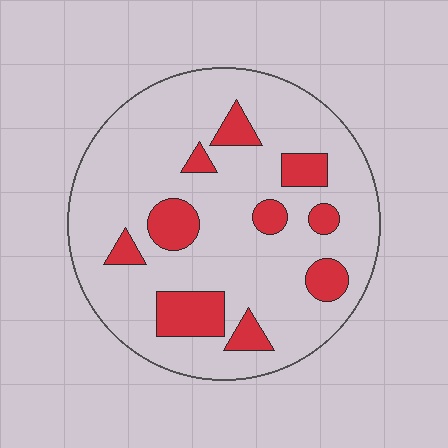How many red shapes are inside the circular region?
10.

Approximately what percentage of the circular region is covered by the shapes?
Approximately 20%.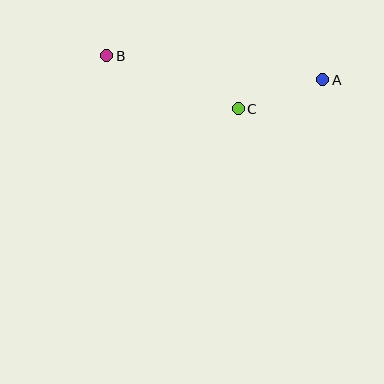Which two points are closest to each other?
Points A and C are closest to each other.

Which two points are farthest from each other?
Points A and B are farthest from each other.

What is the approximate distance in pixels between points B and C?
The distance between B and C is approximately 142 pixels.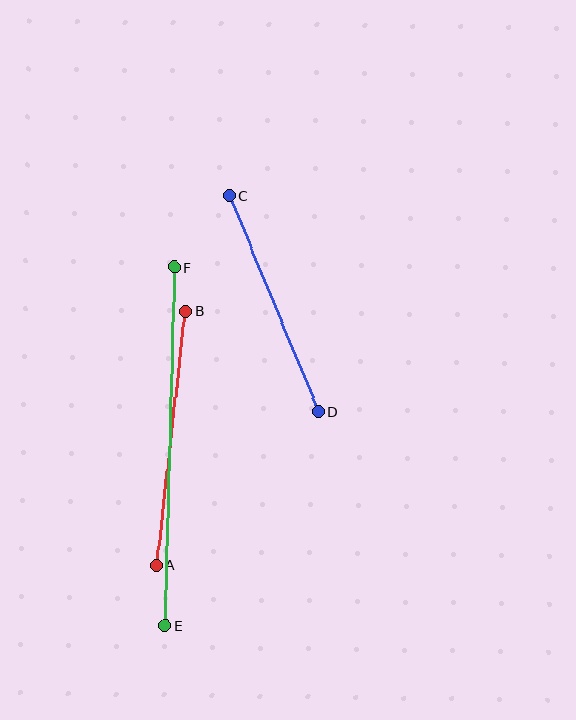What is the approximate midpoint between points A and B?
The midpoint is at approximately (171, 438) pixels.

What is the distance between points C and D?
The distance is approximately 234 pixels.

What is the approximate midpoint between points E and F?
The midpoint is at approximately (170, 446) pixels.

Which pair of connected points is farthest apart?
Points E and F are farthest apart.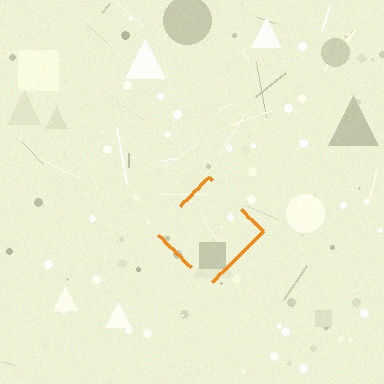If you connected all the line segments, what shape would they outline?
They would outline a diamond.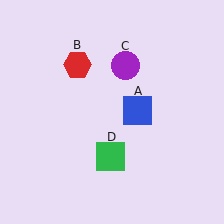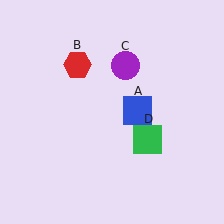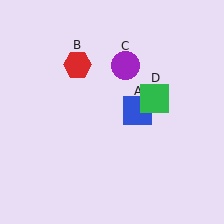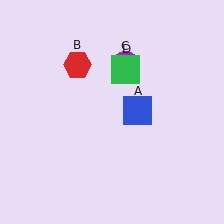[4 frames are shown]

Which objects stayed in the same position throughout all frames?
Blue square (object A) and red hexagon (object B) and purple circle (object C) remained stationary.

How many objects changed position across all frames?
1 object changed position: green square (object D).